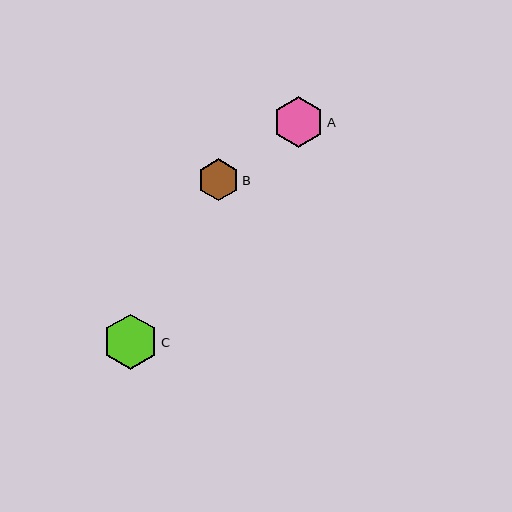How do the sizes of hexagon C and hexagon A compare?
Hexagon C and hexagon A are approximately the same size.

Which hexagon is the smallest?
Hexagon B is the smallest with a size of approximately 42 pixels.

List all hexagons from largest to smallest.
From largest to smallest: C, A, B.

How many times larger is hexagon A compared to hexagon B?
Hexagon A is approximately 1.2 times the size of hexagon B.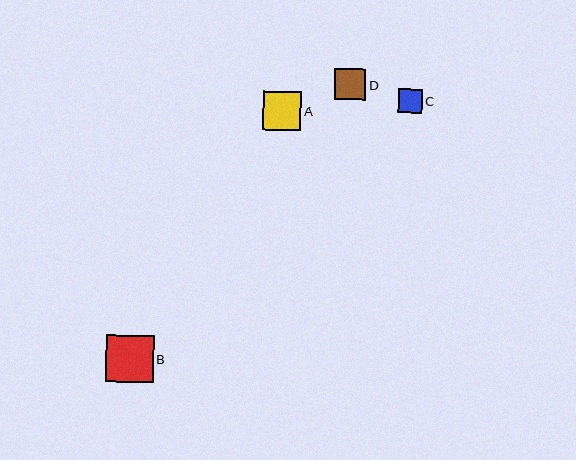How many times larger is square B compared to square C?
Square B is approximately 2.0 times the size of square C.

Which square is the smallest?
Square C is the smallest with a size of approximately 24 pixels.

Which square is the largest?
Square B is the largest with a size of approximately 47 pixels.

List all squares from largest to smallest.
From largest to smallest: B, A, D, C.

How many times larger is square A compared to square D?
Square A is approximately 1.3 times the size of square D.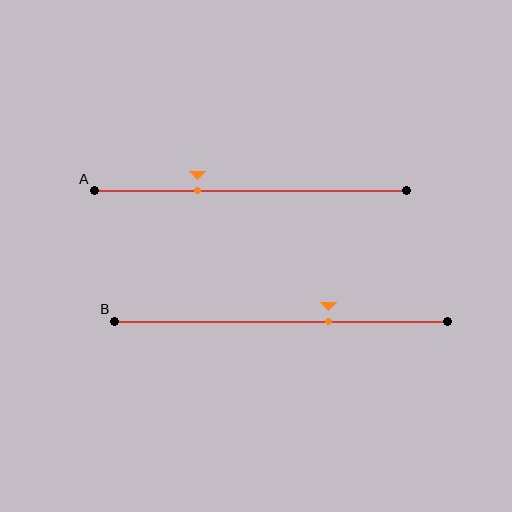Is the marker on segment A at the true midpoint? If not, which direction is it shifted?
No, the marker on segment A is shifted to the left by about 17% of the segment length.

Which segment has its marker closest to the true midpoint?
Segment B has its marker closest to the true midpoint.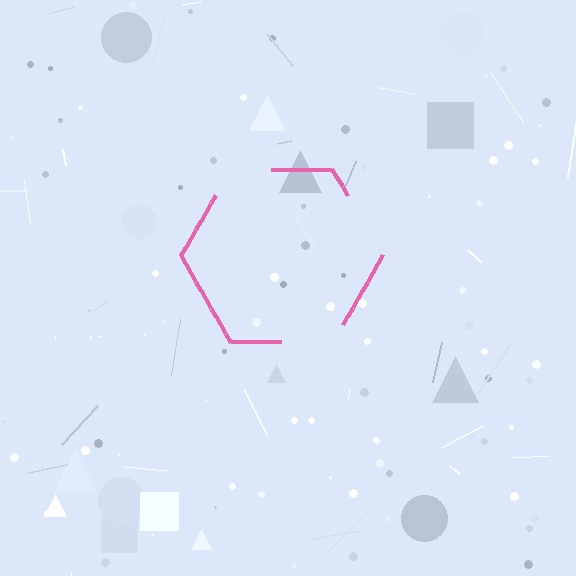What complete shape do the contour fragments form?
The contour fragments form a hexagon.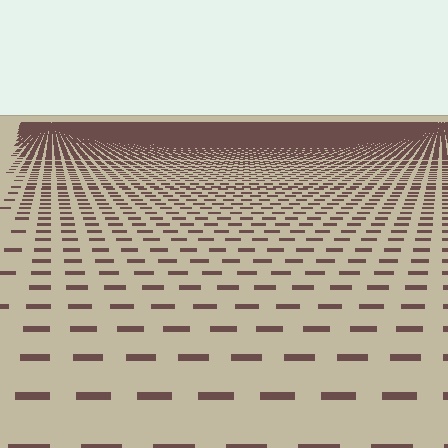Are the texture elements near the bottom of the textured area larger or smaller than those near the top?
Larger. Near the bottom, elements are closer to the viewer and appear at a bigger on-screen size.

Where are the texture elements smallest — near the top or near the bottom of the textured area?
Near the top.